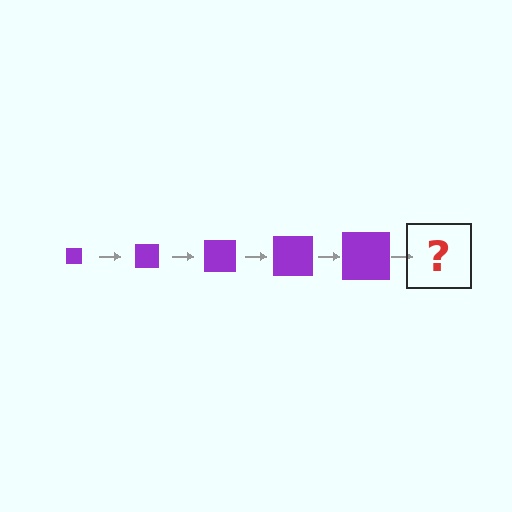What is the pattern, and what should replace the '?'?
The pattern is that the square gets progressively larger each step. The '?' should be a purple square, larger than the previous one.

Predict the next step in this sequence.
The next step is a purple square, larger than the previous one.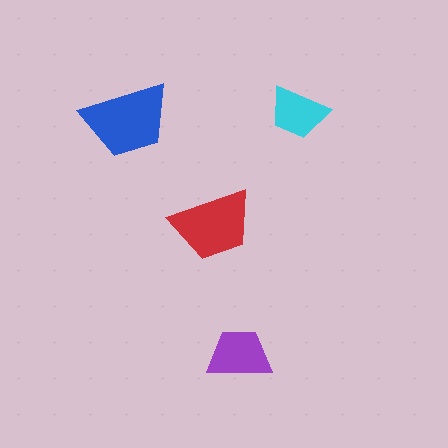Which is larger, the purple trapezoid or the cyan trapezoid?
The purple one.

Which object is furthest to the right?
The cyan trapezoid is rightmost.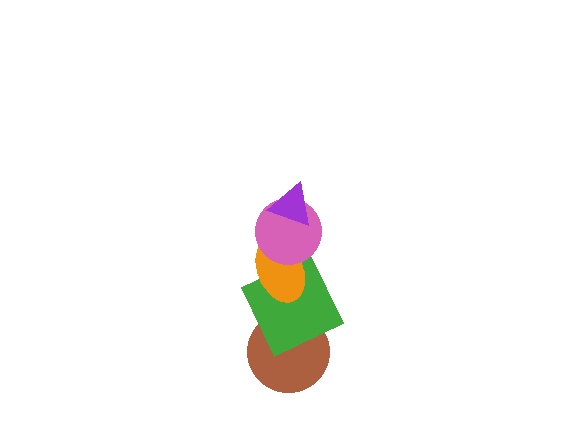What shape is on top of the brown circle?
The green square is on top of the brown circle.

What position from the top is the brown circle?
The brown circle is 5th from the top.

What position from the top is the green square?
The green square is 4th from the top.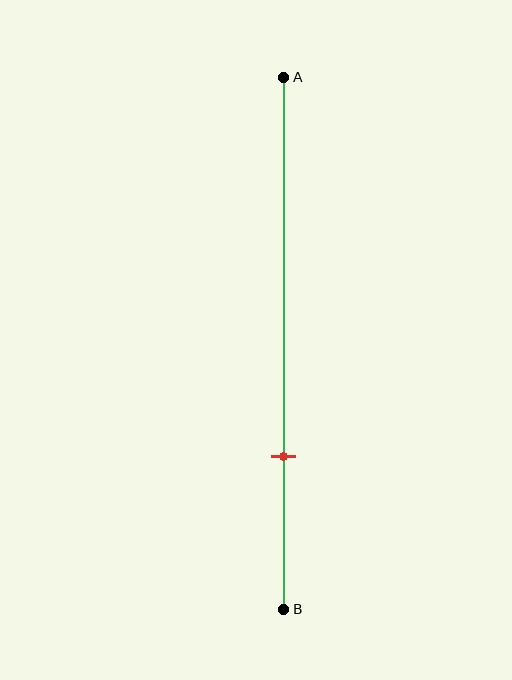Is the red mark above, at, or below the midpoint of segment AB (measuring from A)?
The red mark is below the midpoint of segment AB.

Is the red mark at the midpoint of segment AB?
No, the mark is at about 70% from A, not at the 50% midpoint.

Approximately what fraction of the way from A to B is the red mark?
The red mark is approximately 70% of the way from A to B.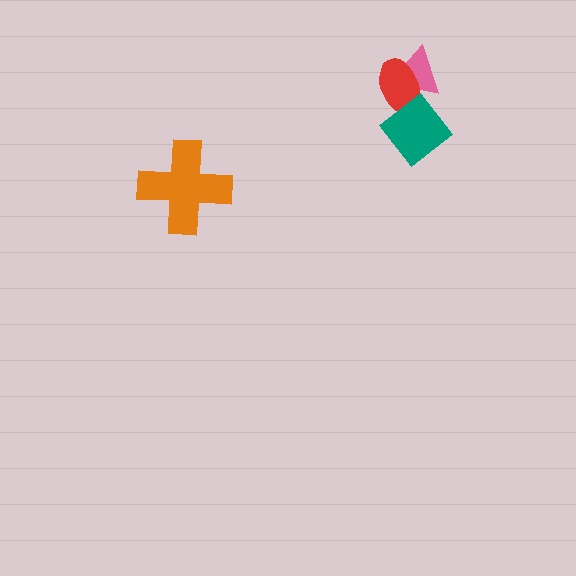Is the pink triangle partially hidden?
Yes, it is partially covered by another shape.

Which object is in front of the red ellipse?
The teal diamond is in front of the red ellipse.